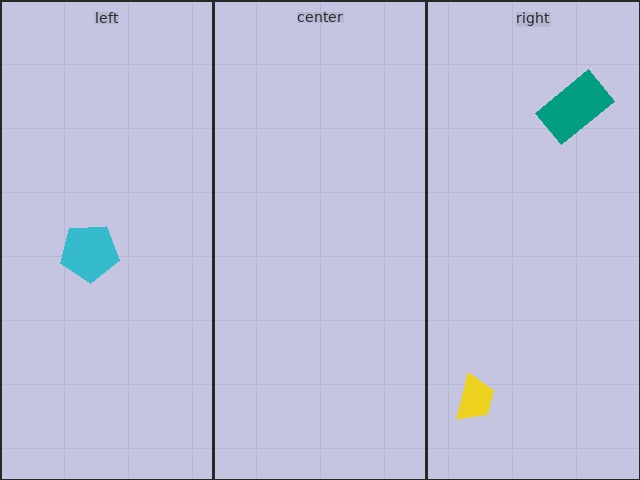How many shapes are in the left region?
1.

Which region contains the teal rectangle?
The right region.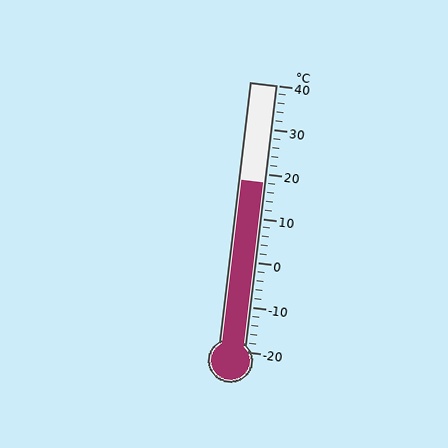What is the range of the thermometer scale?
The thermometer scale ranges from -20°C to 40°C.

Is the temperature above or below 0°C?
The temperature is above 0°C.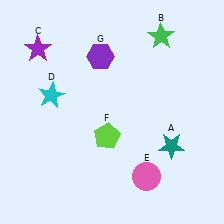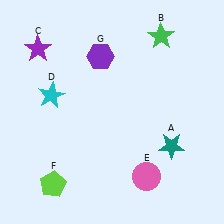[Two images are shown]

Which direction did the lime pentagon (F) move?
The lime pentagon (F) moved left.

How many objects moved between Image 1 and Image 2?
1 object moved between the two images.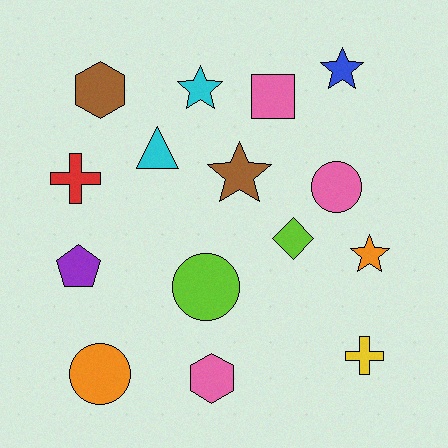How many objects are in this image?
There are 15 objects.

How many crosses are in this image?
There are 2 crosses.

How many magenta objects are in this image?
There are no magenta objects.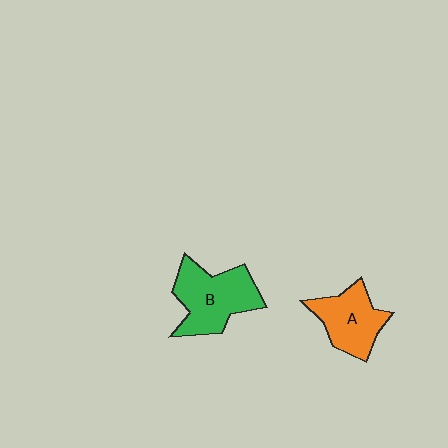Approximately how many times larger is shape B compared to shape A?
Approximately 1.3 times.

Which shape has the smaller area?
Shape A (orange).